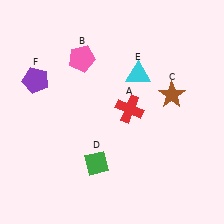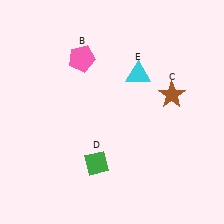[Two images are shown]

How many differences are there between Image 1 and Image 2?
There are 2 differences between the two images.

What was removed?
The red cross (A), the purple pentagon (F) were removed in Image 2.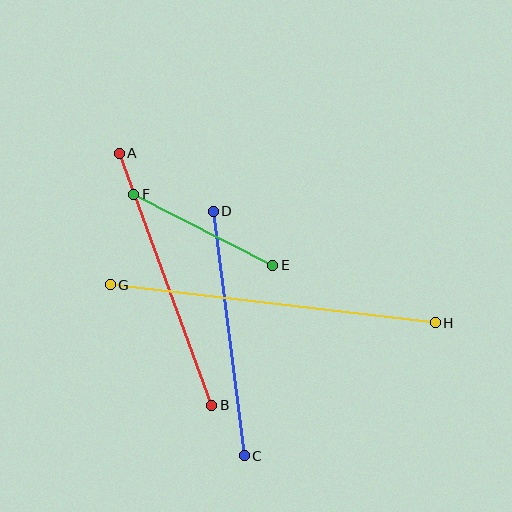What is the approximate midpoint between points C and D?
The midpoint is at approximately (229, 334) pixels.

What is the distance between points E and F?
The distance is approximately 156 pixels.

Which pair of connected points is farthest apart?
Points G and H are farthest apart.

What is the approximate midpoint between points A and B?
The midpoint is at approximately (165, 279) pixels.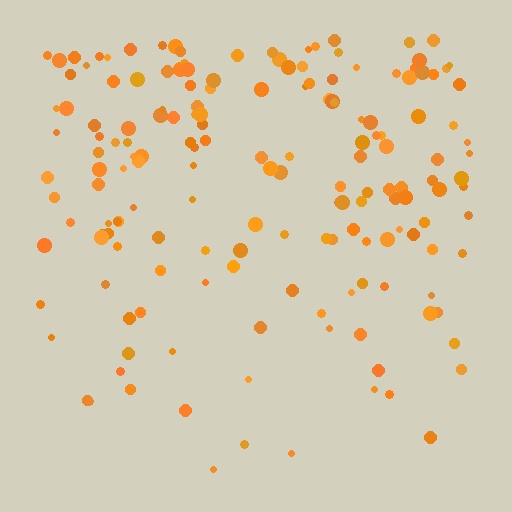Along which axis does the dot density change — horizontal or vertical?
Vertical.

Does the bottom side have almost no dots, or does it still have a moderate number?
Still a moderate number, just noticeably fewer than the top.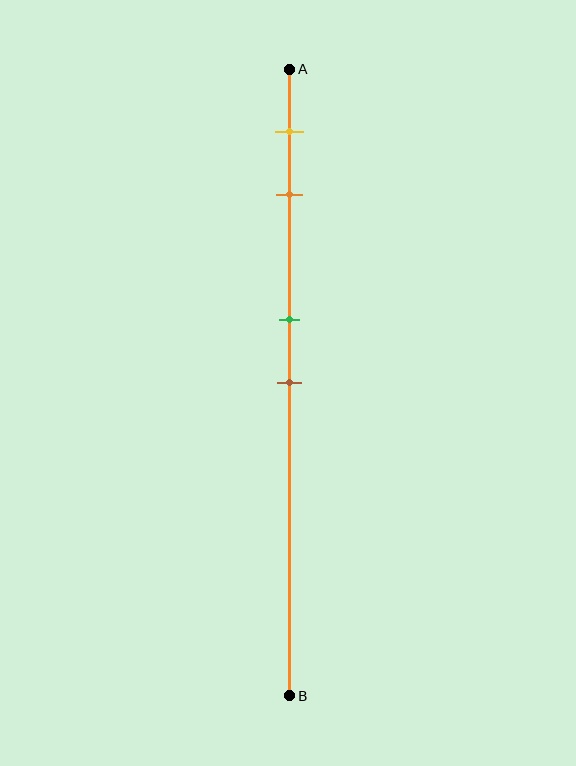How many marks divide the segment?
There are 4 marks dividing the segment.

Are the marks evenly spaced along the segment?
No, the marks are not evenly spaced.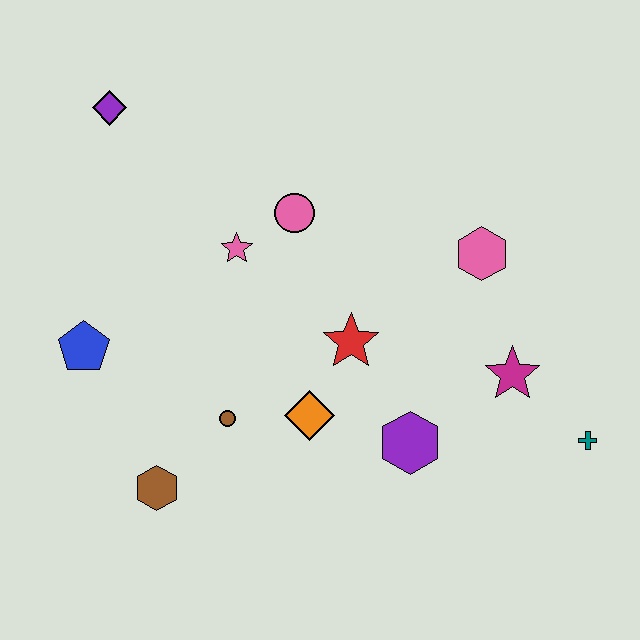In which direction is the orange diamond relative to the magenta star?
The orange diamond is to the left of the magenta star.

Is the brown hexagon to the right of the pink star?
No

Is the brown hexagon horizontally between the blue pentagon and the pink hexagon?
Yes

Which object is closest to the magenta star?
The teal cross is closest to the magenta star.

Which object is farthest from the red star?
The purple diamond is farthest from the red star.